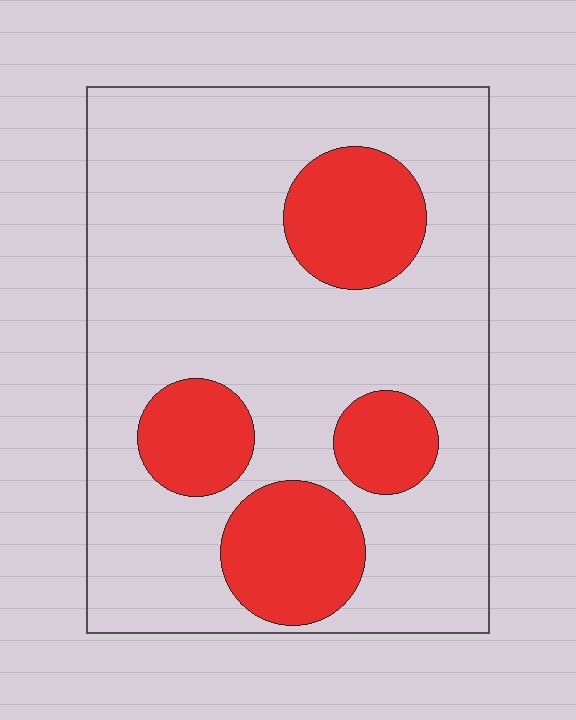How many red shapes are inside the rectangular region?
4.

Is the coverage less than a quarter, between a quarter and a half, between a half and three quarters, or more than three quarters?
Less than a quarter.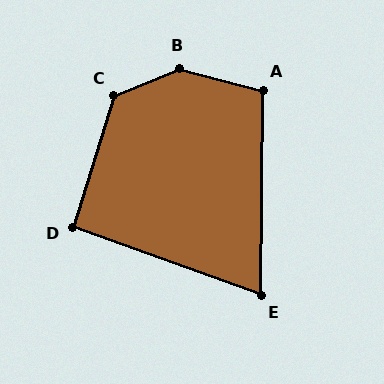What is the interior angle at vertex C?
Approximately 130 degrees (obtuse).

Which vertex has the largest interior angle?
B, at approximately 143 degrees.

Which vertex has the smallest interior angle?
E, at approximately 71 degrees.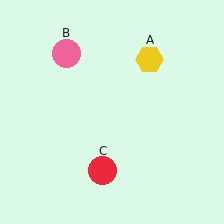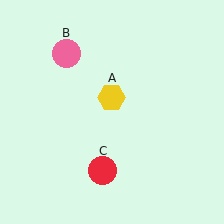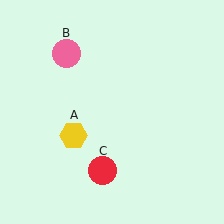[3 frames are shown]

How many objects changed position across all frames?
1 object changed position: yellow hexagon (object A).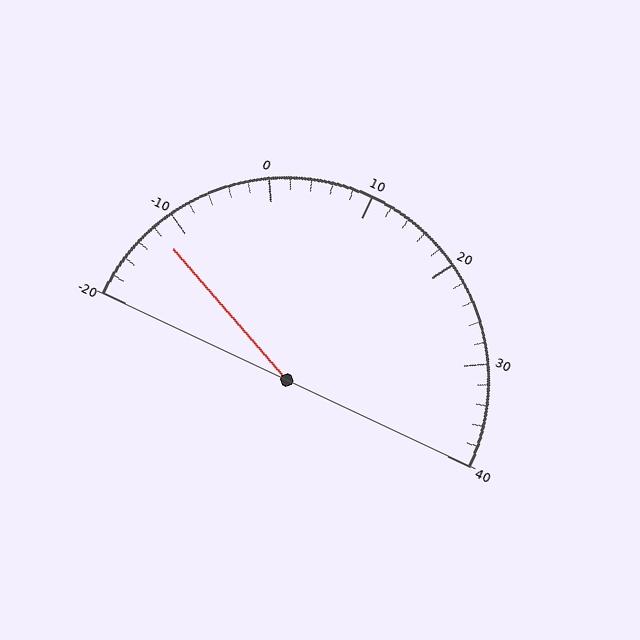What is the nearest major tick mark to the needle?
The nearest major tick mark is -10.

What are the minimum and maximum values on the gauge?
The gauge ranges from -20 to 40.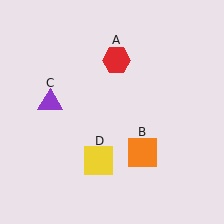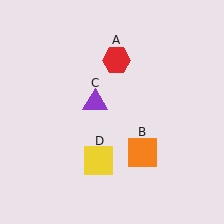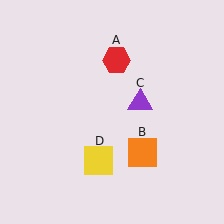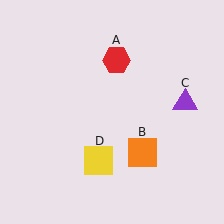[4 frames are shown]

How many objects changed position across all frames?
1 object changed position: purple triangle (object C).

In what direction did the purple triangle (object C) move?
The purple triangle (object C) moved right.